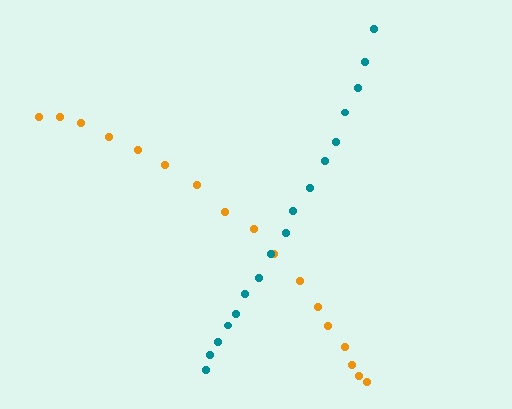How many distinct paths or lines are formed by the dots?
There are 2 distinct paths.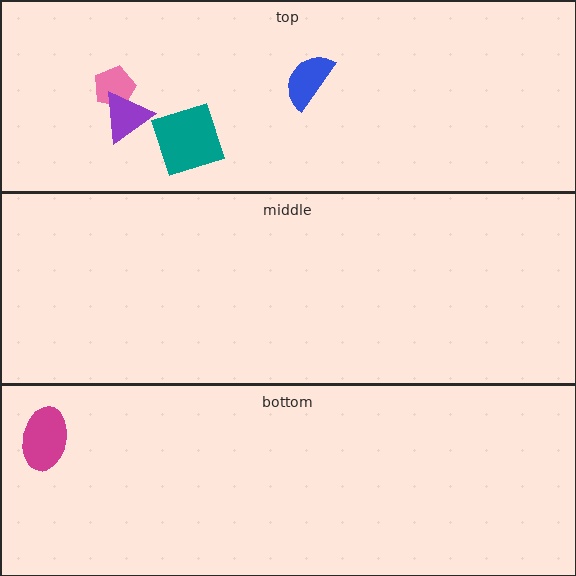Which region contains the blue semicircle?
The top region.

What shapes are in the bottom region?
The magenta ellipse.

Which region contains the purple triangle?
The top region.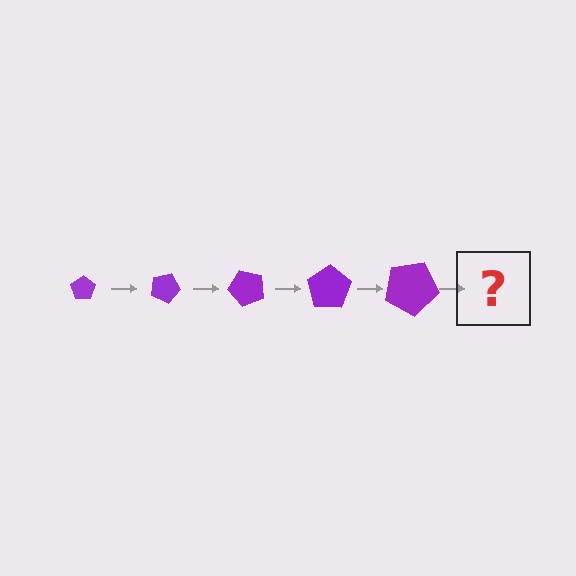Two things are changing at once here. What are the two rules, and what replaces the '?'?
The two rules are that the pentagon grows larger each step and it rotates 25 degrees each step. The '?' should be a pentagon, larger than the previous one and rotated 125 degrees from the start.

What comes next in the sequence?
The next element should be a pentagon, larger than the previous one and rotated 125 degrees from the start.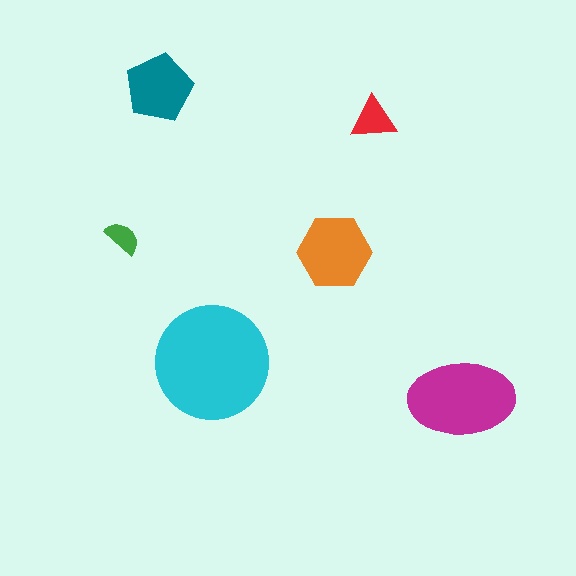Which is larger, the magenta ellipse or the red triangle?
The magenta ellipse.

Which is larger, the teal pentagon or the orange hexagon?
The orange hexagon.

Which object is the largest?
The cyan circle.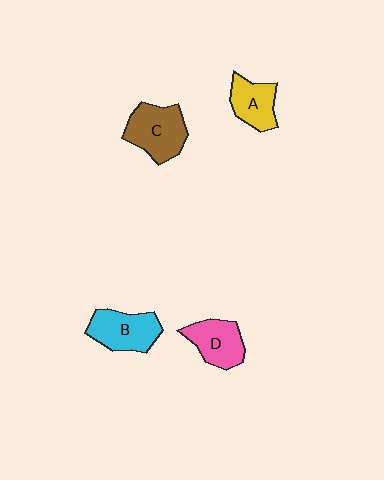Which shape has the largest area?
Shape C (brown).